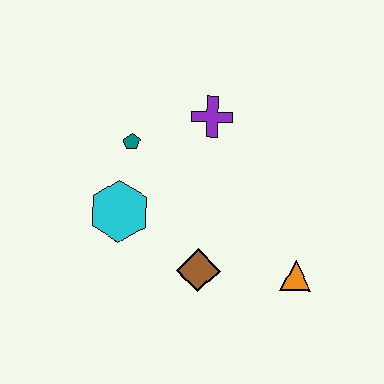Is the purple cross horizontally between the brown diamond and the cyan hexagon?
No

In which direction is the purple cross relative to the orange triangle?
The purple cross is above the orange triangle.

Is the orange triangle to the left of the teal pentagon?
No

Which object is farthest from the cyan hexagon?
The orange triangle is farthest from the cyan hexagon.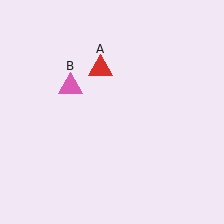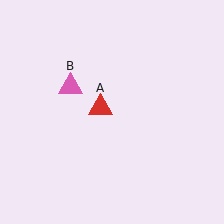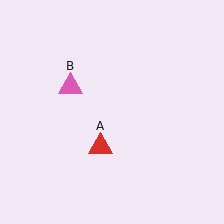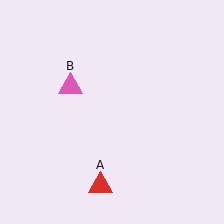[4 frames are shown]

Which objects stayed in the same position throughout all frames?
Pink triangle (object B) remained stationary.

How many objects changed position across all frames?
1 object changed position: red triangle (object A).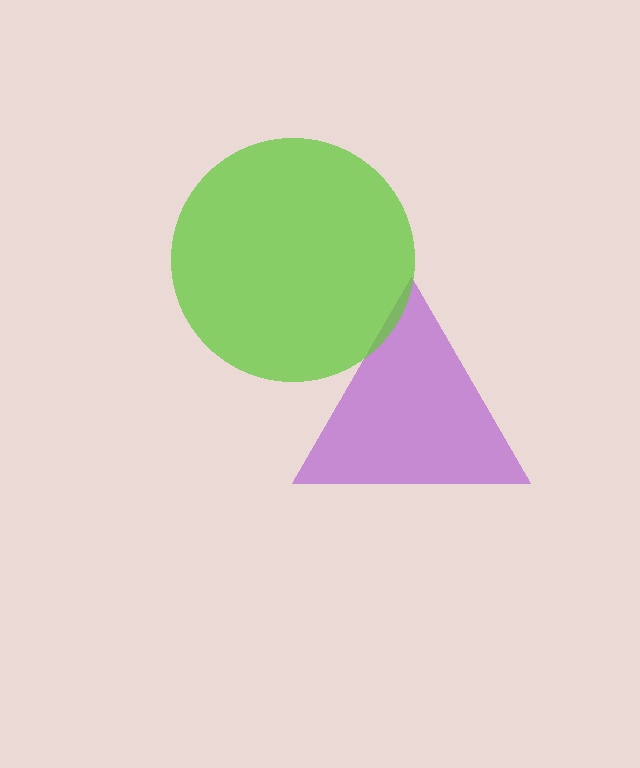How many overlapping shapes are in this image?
There are 2 overlapping shapes in the image.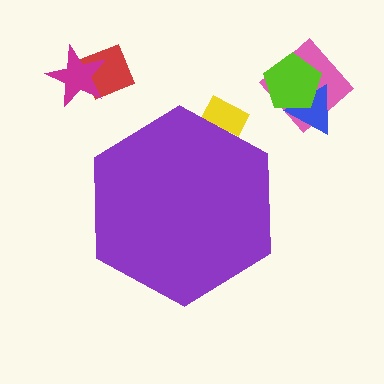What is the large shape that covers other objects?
A purple hexagon.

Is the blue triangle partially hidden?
No, the blue triangle is fully visible.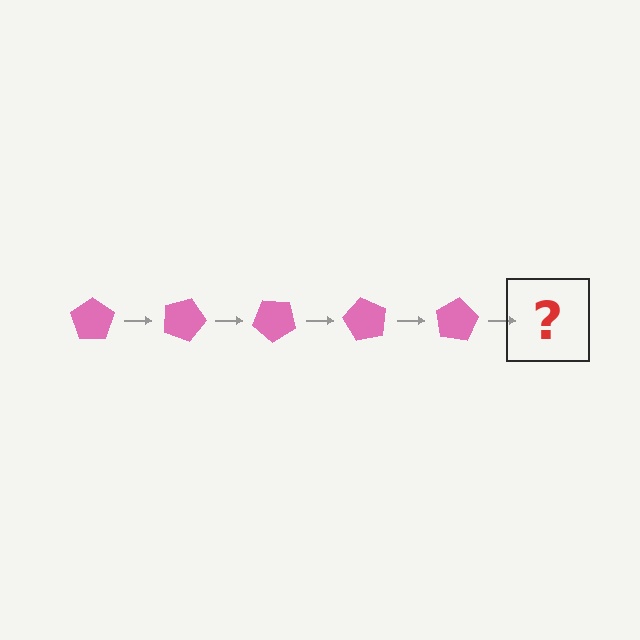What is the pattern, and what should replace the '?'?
The pattern is that the pentagon rotates 20 degrees each step. The '?' should be a pink pentagon rotated 100 degrees.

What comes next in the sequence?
The next element should be a pink pentagon rotated 100 degrees.